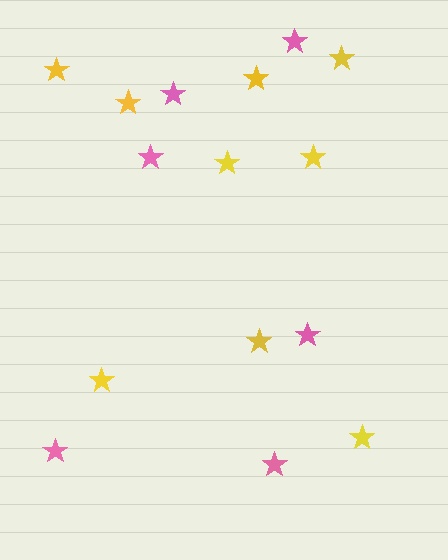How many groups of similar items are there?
There are 2 groups: one group of pink stars (6) and one group of yellow stars (9).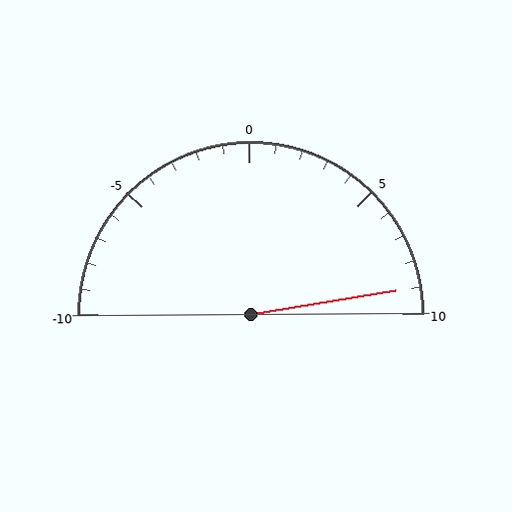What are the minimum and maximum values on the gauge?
The gauge ranges from -10 to 10.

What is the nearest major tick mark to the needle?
The nearest major tick mark is 10.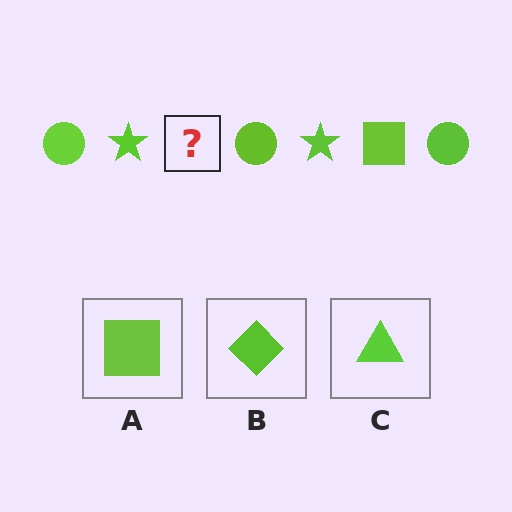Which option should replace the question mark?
Option A.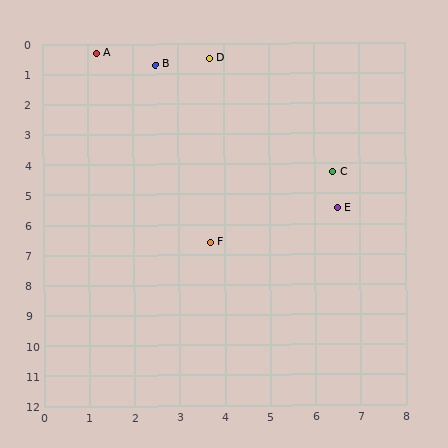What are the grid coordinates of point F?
Point F is at approximately (3.7, 6.6).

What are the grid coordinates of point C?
Point C is at approximately (6.4, 4.3).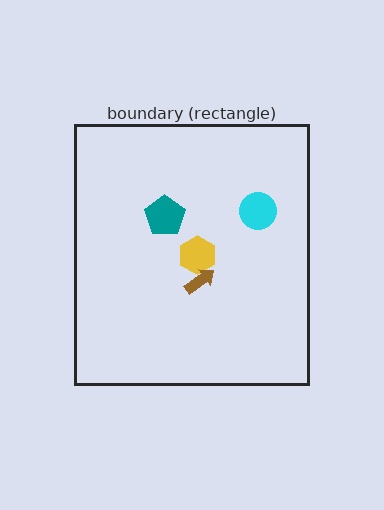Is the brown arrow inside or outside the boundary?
Inside.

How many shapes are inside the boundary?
4 inside, 0 outside.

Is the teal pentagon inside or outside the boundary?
Inside.